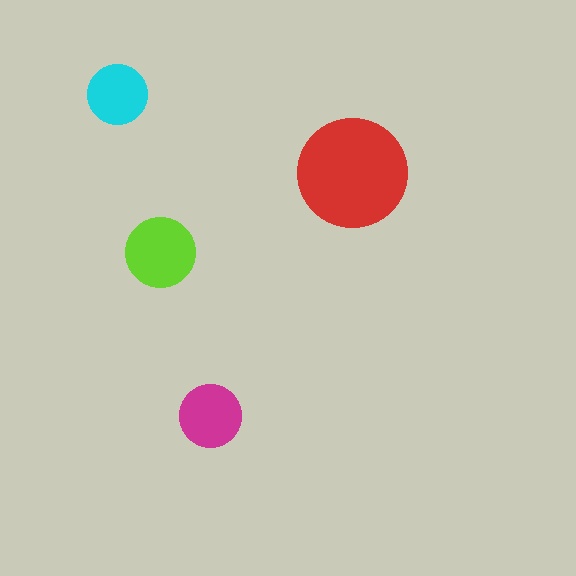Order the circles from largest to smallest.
the red one, the lime one, the magenta one, the cyan one.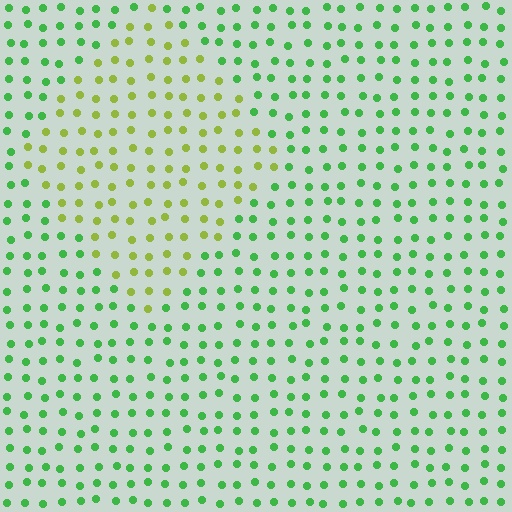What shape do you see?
I see a diamond.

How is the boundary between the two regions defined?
The boundary is defined purely by a slight shift in hue (about 46 degrees). Spacing, size, and orientation are identical on both sides.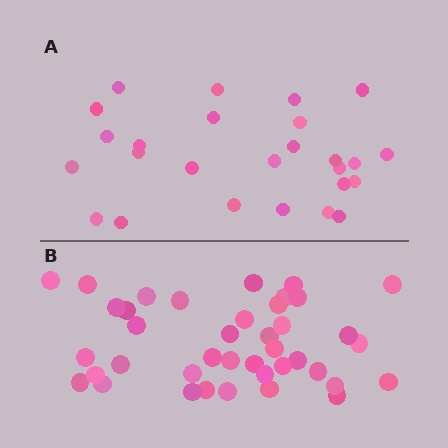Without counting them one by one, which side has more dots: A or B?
Region B (the bottom region) has more dots.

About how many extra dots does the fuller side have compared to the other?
Region B has approximately 15 more dots than region A.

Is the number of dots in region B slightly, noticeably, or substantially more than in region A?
Region B has substantially more. The ratio is roughly 1.5 to 1.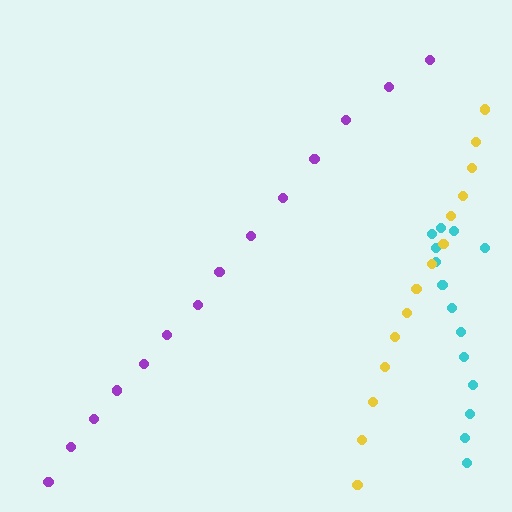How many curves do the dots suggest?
There are 3 distinct paths.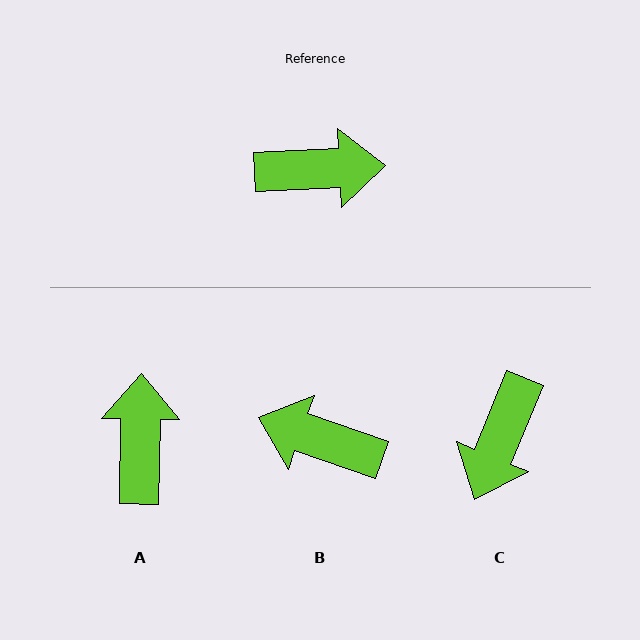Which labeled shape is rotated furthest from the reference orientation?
B, about 158 degrees away.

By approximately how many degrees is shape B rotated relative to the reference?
Approximately 158 degrees counter-clockwise.